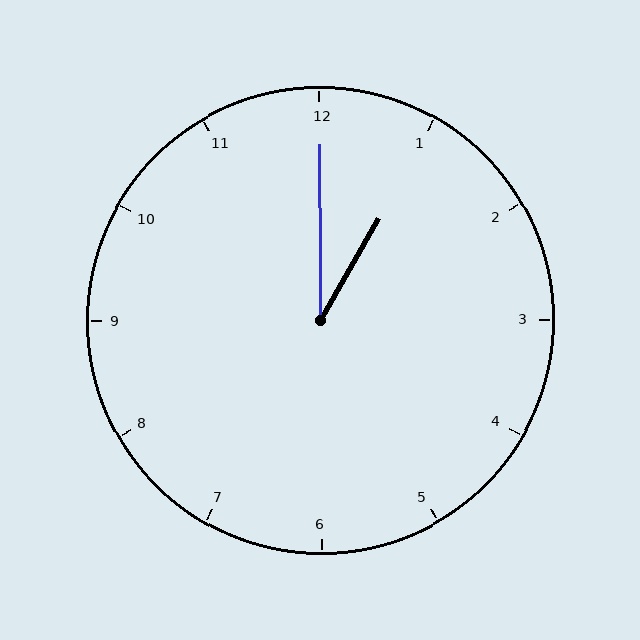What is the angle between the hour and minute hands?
Approximately 30 degrees.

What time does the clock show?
1:00.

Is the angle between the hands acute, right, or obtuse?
It is acute.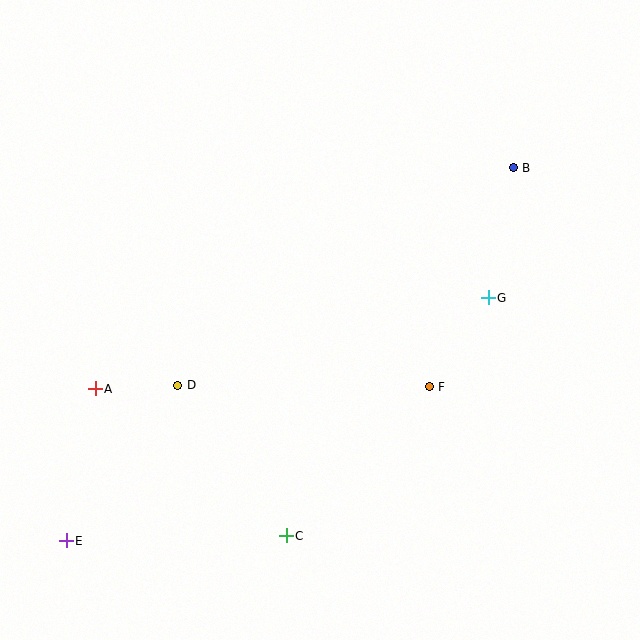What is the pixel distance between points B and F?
The distance between B and F is 235 pixels.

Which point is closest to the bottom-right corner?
Point F is closest to the bottom-right corner.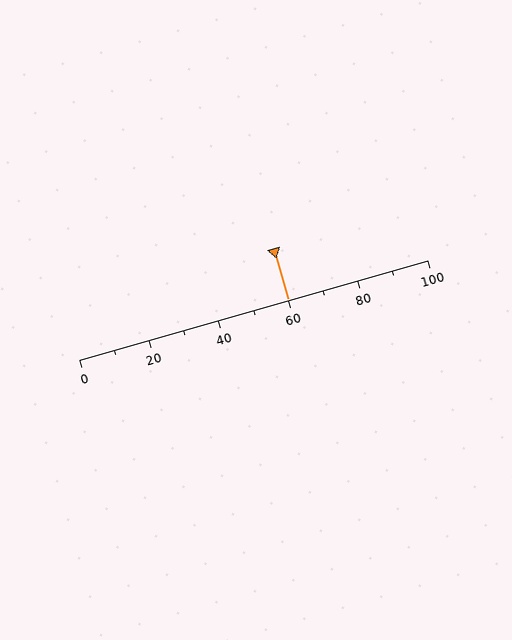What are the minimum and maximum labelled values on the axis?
The axis runs from 0 to 100.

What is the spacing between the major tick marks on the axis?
The major ticks are spaced 20 apart.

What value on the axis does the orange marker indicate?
The marker indicates approximately 60.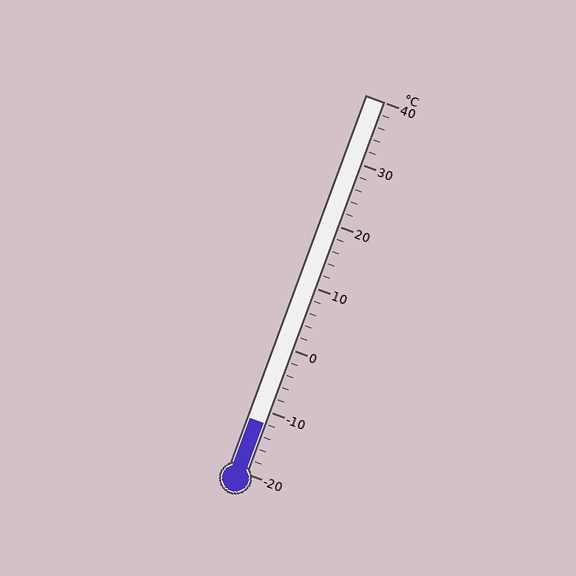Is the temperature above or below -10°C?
The temperature is below -10°C.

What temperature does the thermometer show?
The thermometer shows approximately -12°C.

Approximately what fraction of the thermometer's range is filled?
The thermometer is filled to approximately 15% of its range.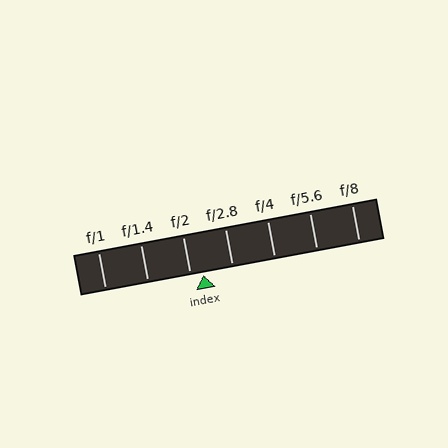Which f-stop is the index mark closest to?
The index mark is closest to f/2.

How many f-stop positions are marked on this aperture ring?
There are 7 f-stop positions marked.